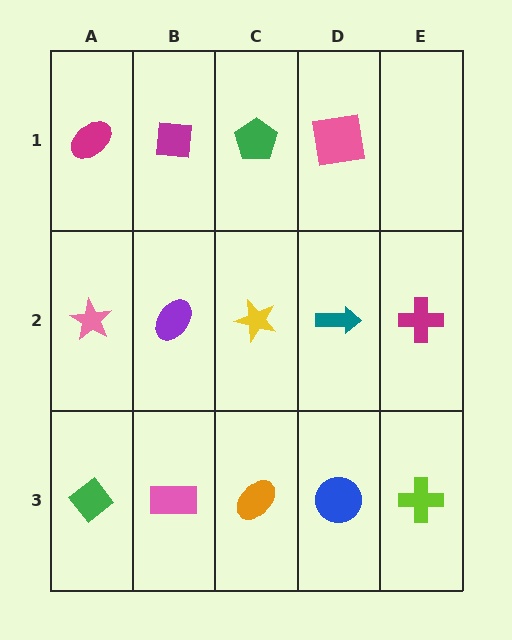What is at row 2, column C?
A yellow star.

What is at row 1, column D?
A pink square.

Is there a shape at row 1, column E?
No, that cell is empty.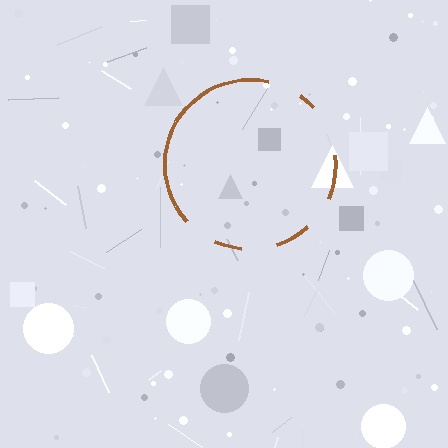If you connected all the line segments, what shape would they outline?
They would outline a circle.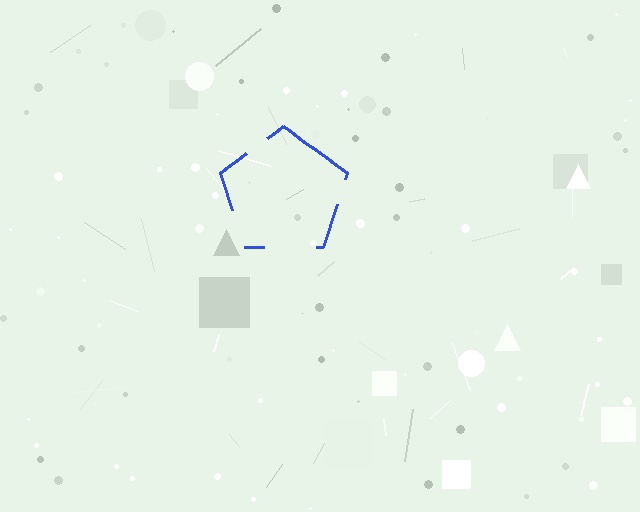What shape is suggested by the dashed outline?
The dashed outline suggests a pentagon.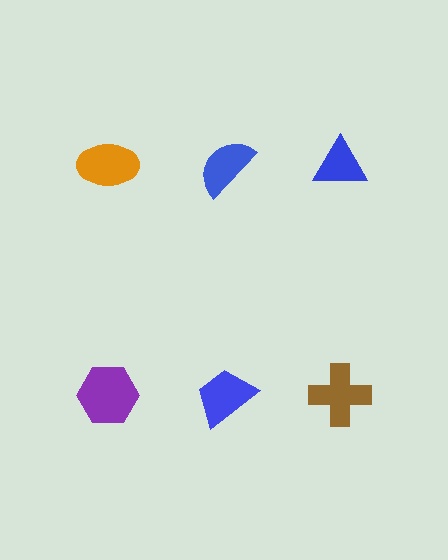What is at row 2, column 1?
A purple hexagon.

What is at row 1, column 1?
An orange ellipse.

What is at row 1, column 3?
A blue triangle.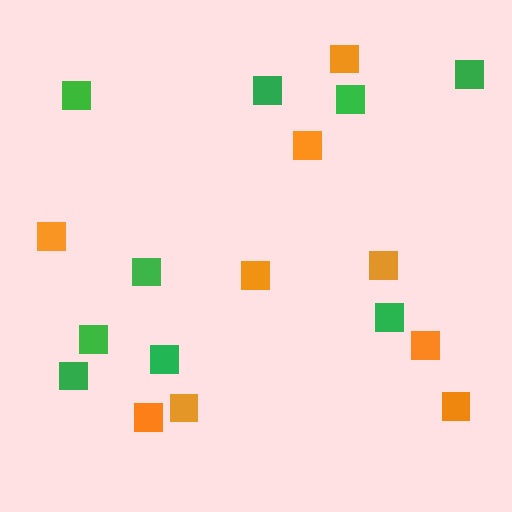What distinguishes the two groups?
There are 2 groups: one group of orange squares (9) and one group of green squares (9).